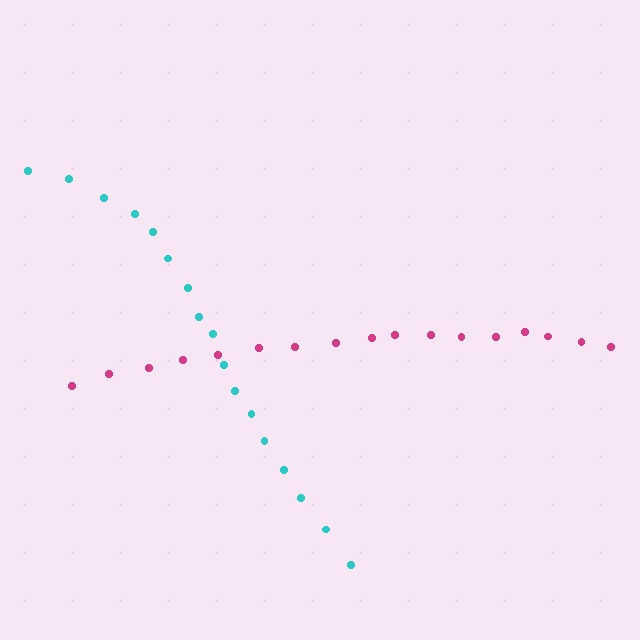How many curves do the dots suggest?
There are 2 distinct paths.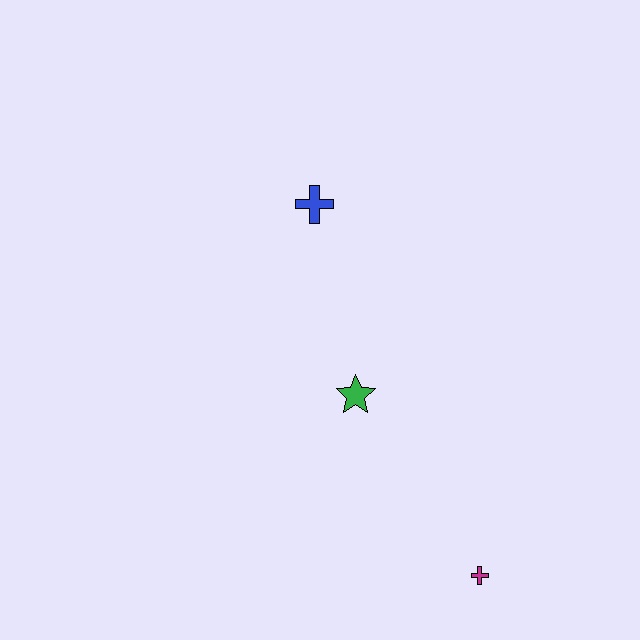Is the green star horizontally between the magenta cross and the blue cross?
Yes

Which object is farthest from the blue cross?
The magenta cross is farthest from the blue cross.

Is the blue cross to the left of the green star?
Yes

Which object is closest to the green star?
The blue cross is closest to the green star.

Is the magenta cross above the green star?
No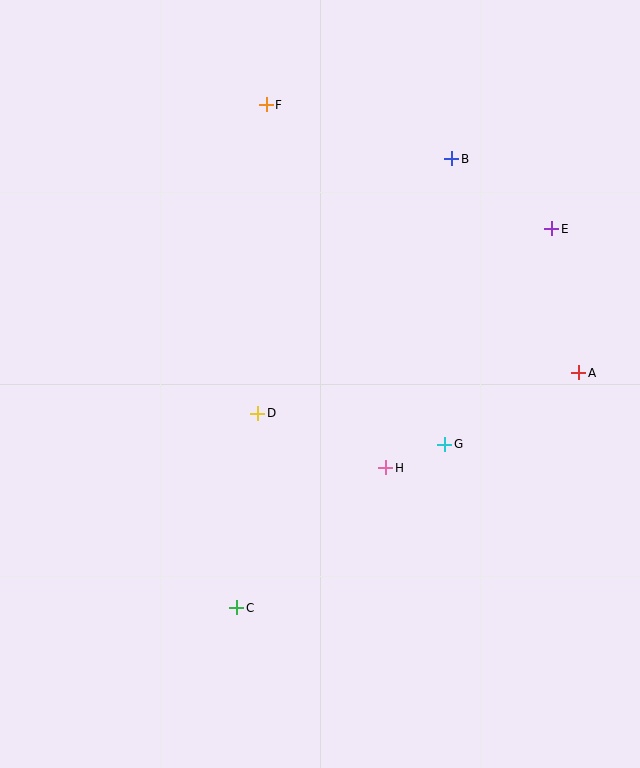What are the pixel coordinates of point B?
Point B is at (452, 159).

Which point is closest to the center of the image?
Point D at (258, 413) is closest to the center.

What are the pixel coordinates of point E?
Point E is at (552, 229).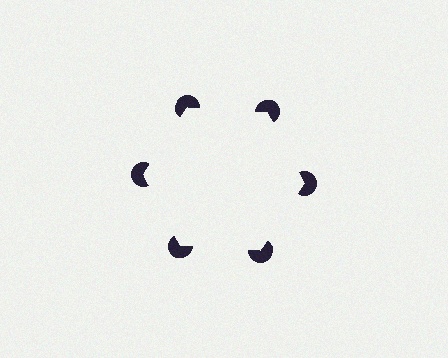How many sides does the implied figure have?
6 sides.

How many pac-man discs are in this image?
There are 6 — one at each vertex of the illusory hexagon.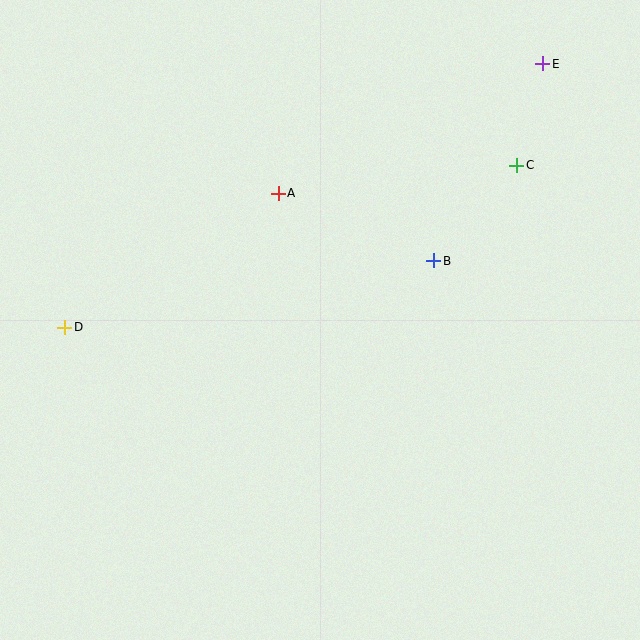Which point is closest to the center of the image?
Point B at (434, 261) is closest to the center.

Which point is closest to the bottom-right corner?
Point B is closest to the bottom-right corner.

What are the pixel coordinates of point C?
Point C is at (517, 165).